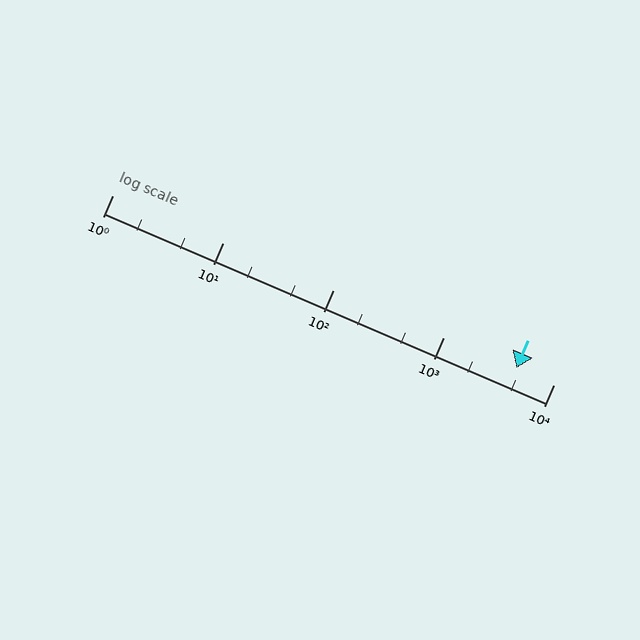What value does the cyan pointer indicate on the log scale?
The pointer indicates approximately 4600.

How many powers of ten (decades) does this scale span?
The scale spans 4 decades, from 1 to 10000.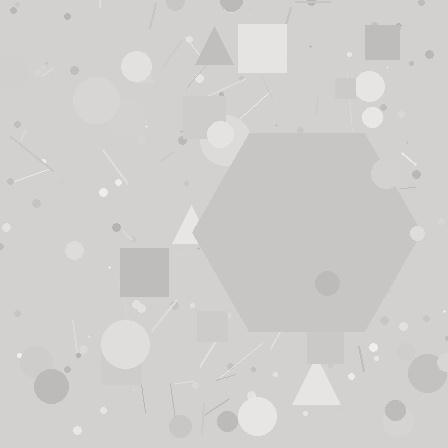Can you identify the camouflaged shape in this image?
The camouflaged shape is a hexagon.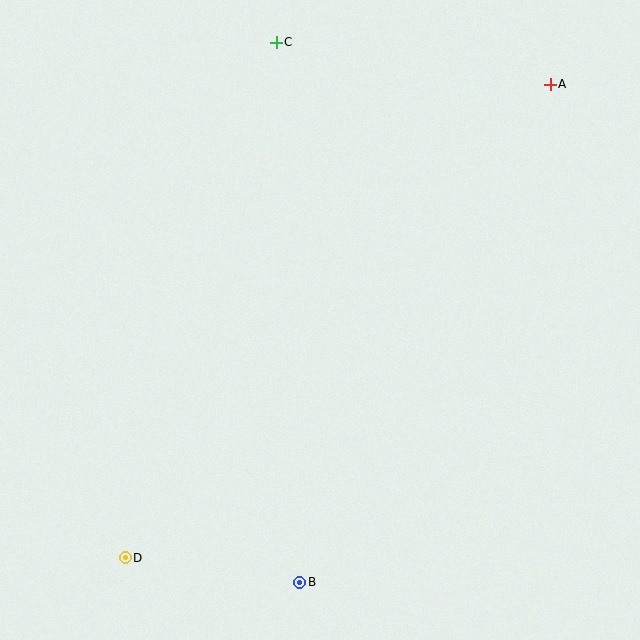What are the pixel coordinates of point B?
Point B is at (300, 582).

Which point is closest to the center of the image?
Point B at (300, 582) is closest to the center.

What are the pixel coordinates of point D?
Point D is at (125, 558).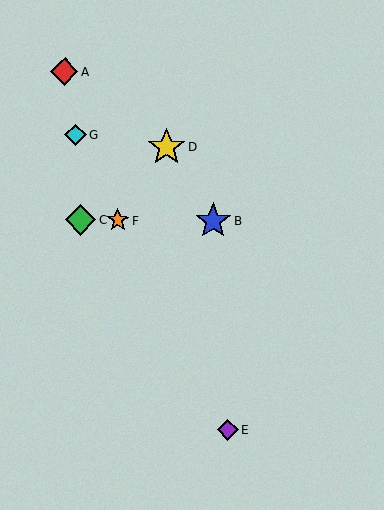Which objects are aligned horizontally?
Objects B, C, F are aligned horizontally.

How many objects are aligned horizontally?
3 objects (B, C, F) are aligned horizontally.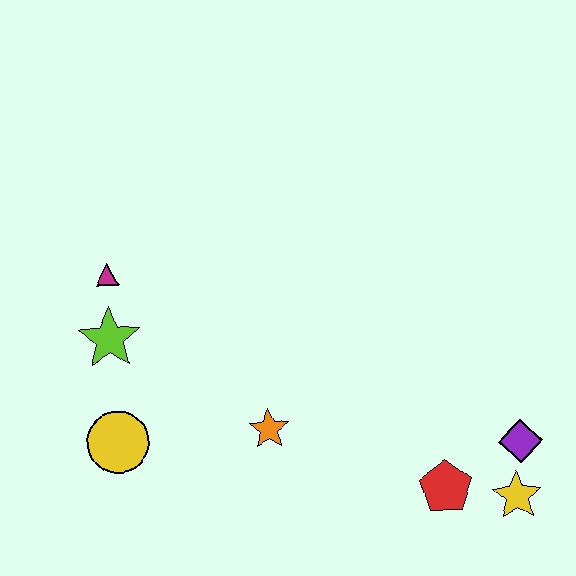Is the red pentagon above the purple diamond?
No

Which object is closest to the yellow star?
The purple diamond is closest to the yellow star.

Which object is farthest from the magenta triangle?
The yellow star is farthest from the magenta triangle.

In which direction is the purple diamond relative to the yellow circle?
The purple diamond is to the right of the yellow circle.